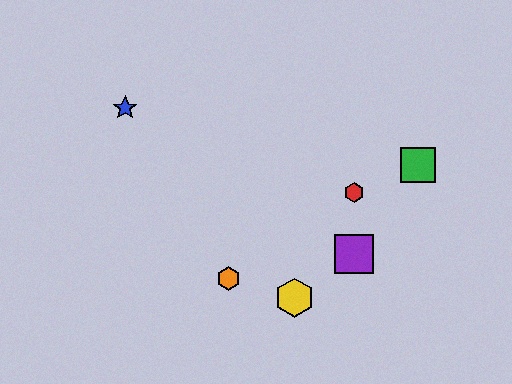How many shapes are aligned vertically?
2 shapes (the red hexagon, the purple square) are aligned vertically.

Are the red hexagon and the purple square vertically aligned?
Yes, both are at x≈354.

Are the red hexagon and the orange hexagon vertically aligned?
No, the red hexagon is at x≈354 and the orange hexagon is at x≈228.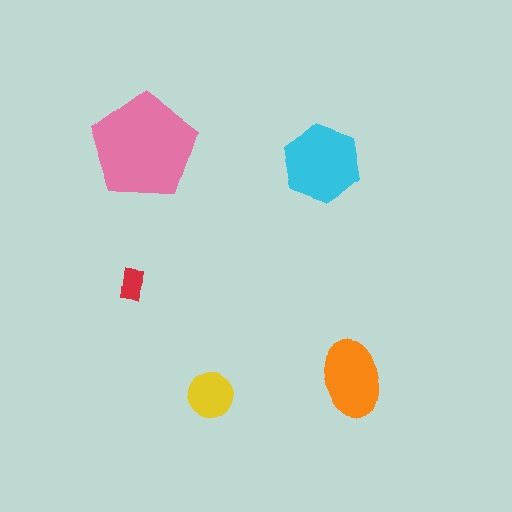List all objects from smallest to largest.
The red rectangle, the yellow circle, the orange ellipse, the cyan hexagon, the pink pentagon.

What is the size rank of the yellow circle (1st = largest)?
4th.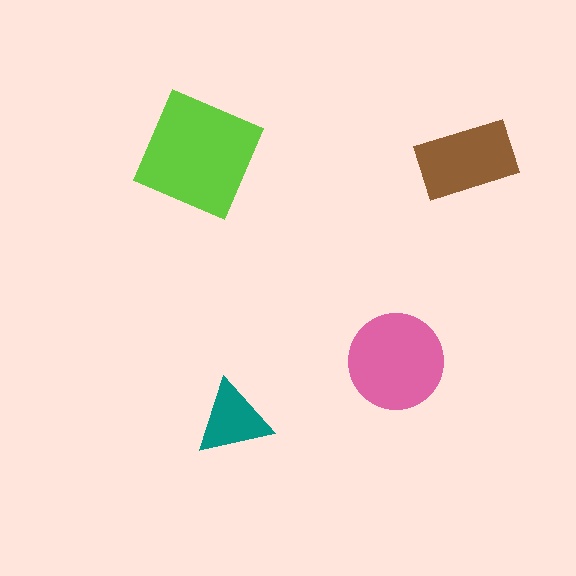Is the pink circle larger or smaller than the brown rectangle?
Larger.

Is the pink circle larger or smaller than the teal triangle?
Larger.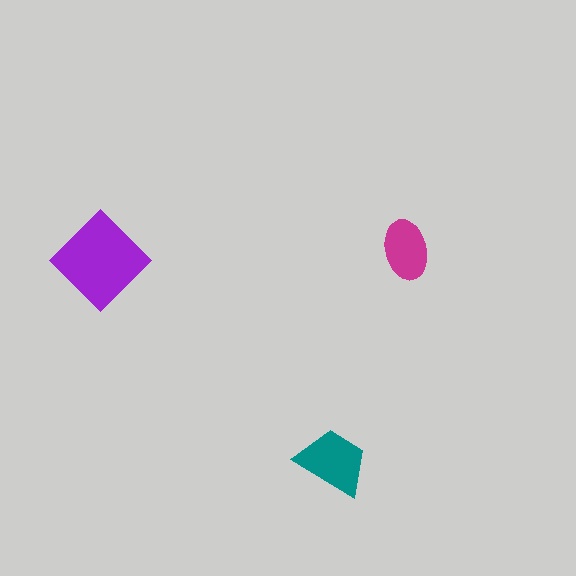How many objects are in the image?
There are 3 objects in the image.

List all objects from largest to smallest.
The purple diamond, the teal trapezoid, the magenta ellipse.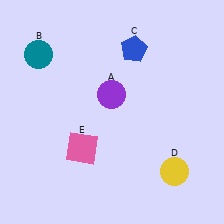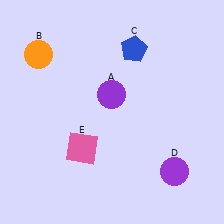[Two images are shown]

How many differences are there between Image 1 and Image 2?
There are 2 differences between the two images.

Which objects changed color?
B changed from teal to orange. D changed from yellow to purple.